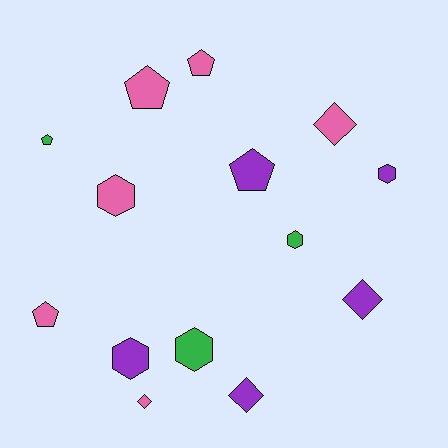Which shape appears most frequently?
Hexagon, with 5 objects.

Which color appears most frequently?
Pink, with 6 objects.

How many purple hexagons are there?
There are 2 purple hexagons.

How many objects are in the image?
There are 14 objects.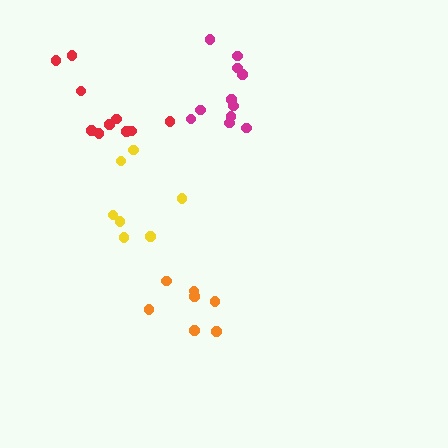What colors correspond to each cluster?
The clusters are colored: magenta, yellow, orange, red.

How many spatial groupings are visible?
There are 4 spatial groupings.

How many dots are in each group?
Group 1: 11 dots, Group 2: 7 dots, Group 3: 7 dots, Group 4: 10 dots (35 total).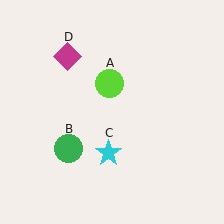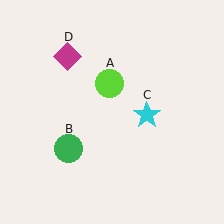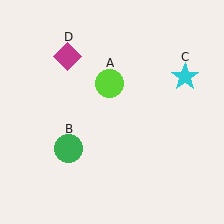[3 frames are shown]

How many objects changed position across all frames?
1 object changed position: cyan star (object C).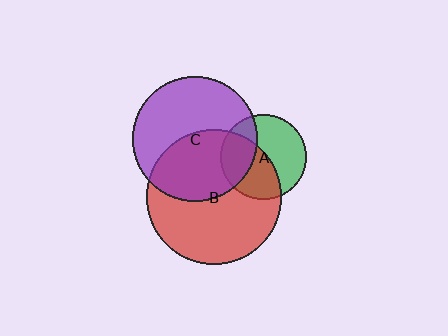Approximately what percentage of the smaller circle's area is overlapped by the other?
Approximately 45%.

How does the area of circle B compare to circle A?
Approximately 2.5 times.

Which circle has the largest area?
Circle B (red).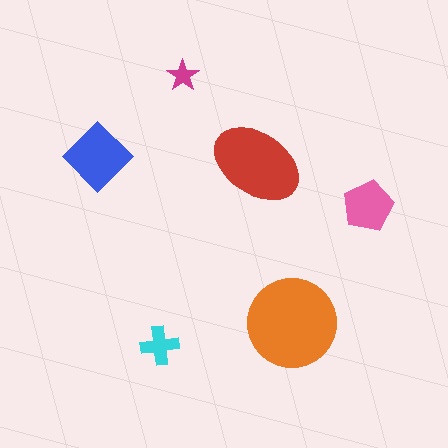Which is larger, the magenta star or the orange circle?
The orange circle.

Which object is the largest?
The orange circle.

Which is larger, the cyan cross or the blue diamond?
The blue diamond.